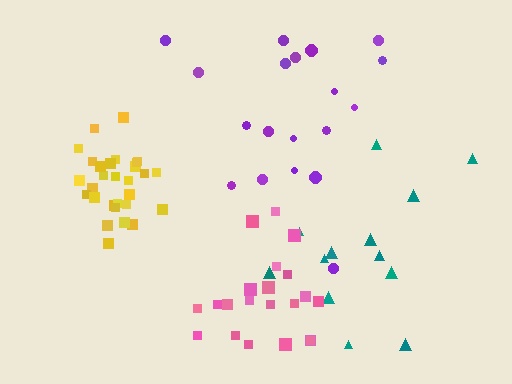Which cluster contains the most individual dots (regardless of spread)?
Yellow (30).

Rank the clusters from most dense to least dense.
yellow, pink, purple, teal.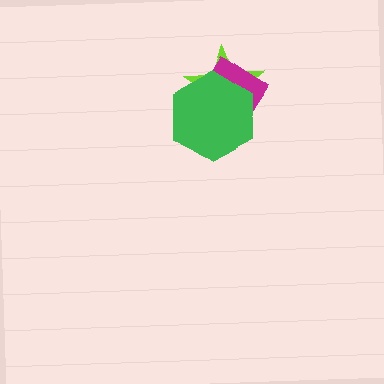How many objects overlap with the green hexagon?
2 objects overlap with the green hexagon.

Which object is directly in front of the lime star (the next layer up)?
The magenta rectangle is directly in front of the lime star.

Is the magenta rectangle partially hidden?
Yes, it is partially covered by another shape.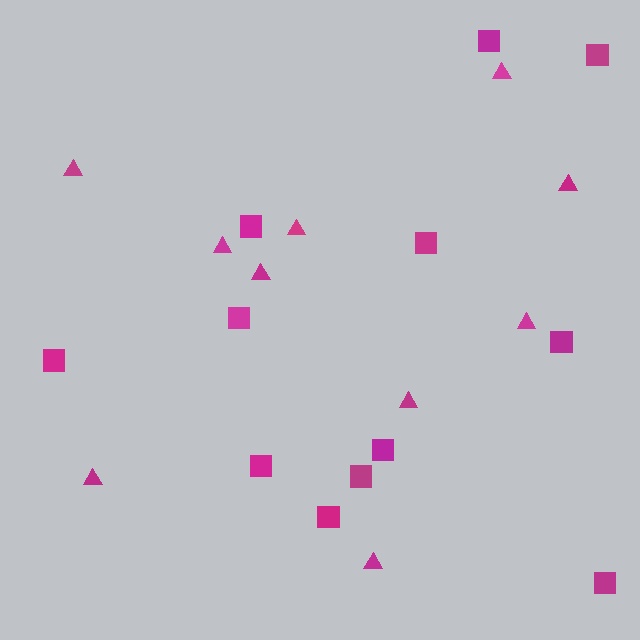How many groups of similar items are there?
There are 2 groups: one group of triangles (10) and one group of squares (12).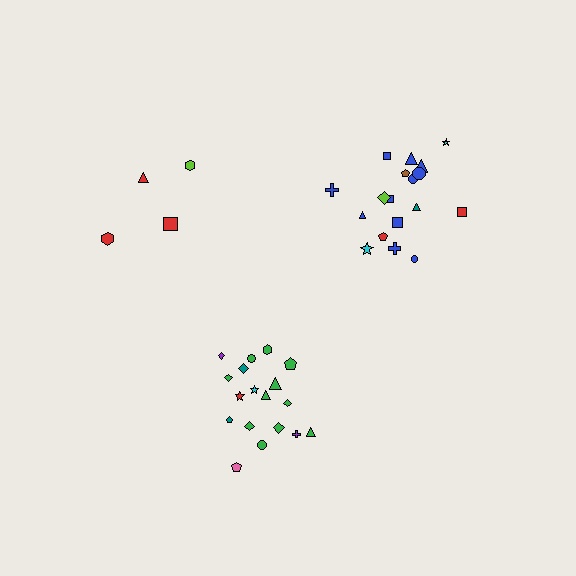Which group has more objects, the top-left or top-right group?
The top-right group.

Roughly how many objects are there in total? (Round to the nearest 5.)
Roughly 40 objects in total.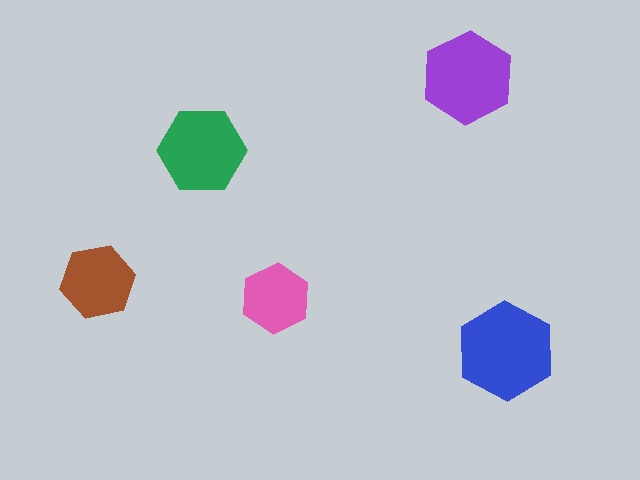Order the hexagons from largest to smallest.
the blue one, the purple one, the green one, the brown one, the pink one.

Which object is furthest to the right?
The blue hexagon is rightmost.